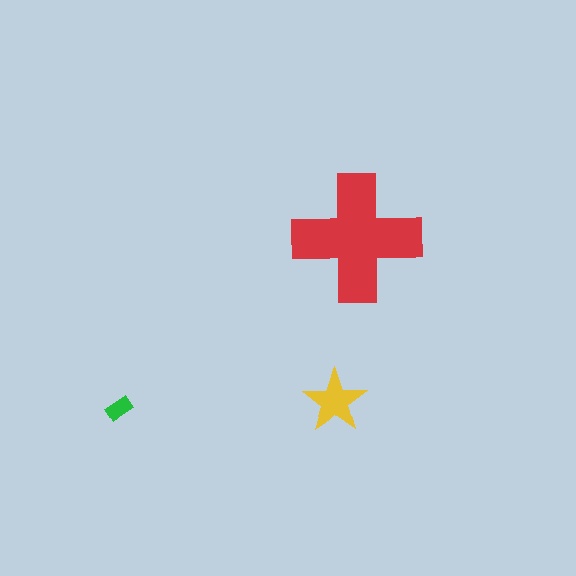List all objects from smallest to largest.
The green rectangle, the yellow star, the red cross.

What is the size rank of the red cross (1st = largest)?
1st.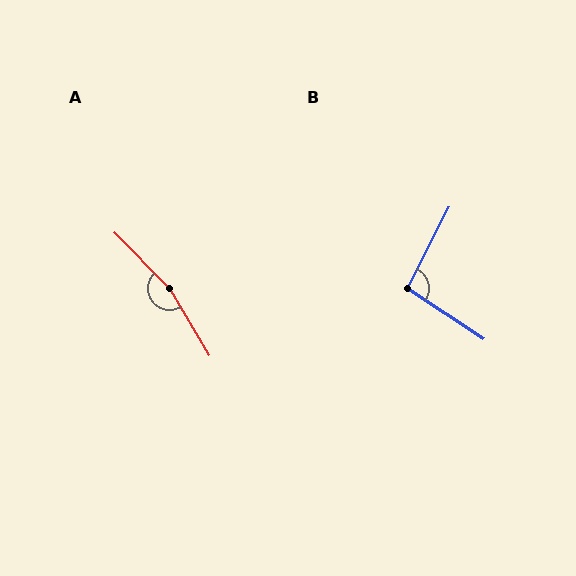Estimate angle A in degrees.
Approximately 166 degrees.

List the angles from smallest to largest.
B (97°), A (166°).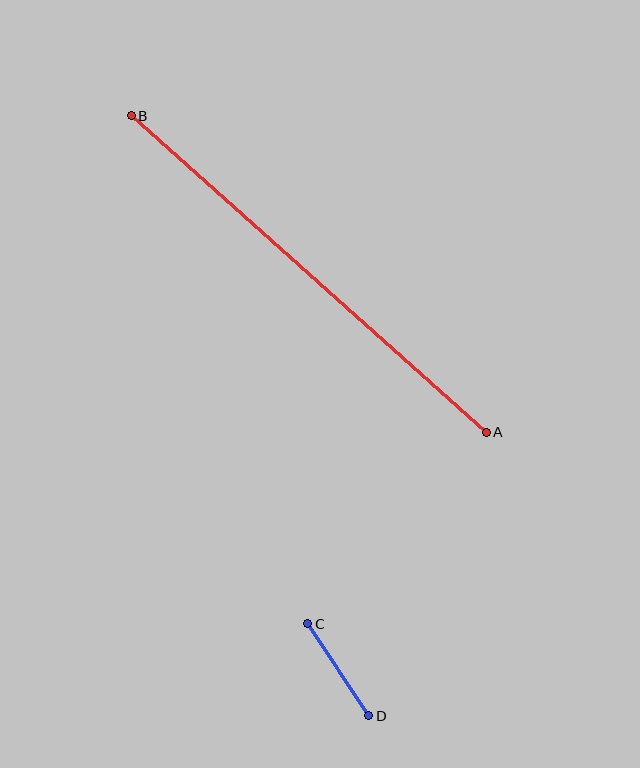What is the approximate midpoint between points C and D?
The midpoint is at approximately (338, 670) pixels.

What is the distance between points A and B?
The distance is approximately 476 pixels.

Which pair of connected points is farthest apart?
Points A and B are farthest apart.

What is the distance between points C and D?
The distance is approximately 110 pixels.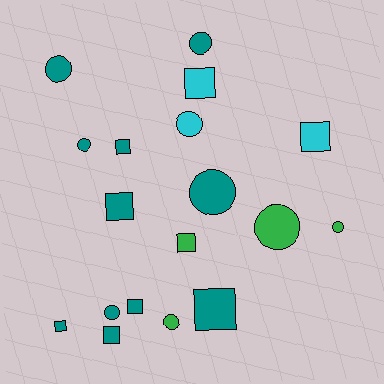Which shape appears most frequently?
Square, with 9 objects.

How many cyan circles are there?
There is 1 cyan circle.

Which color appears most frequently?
Teal, with 11 objects.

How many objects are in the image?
There are 18 objects.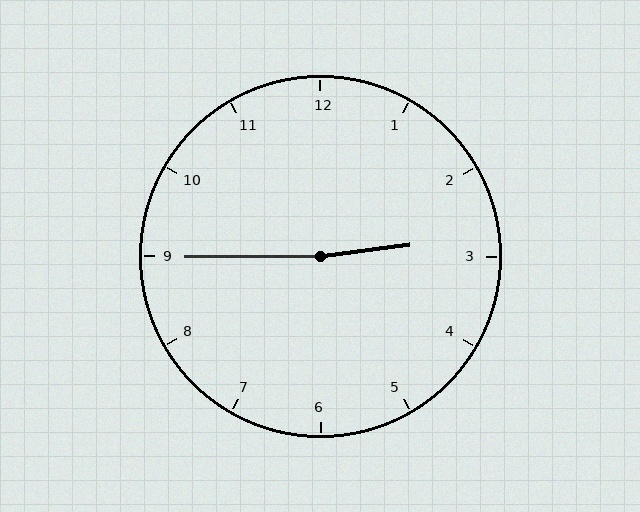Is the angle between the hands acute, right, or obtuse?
It is obtuse.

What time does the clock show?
2:45.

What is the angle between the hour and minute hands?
Approximately 172 degrees.